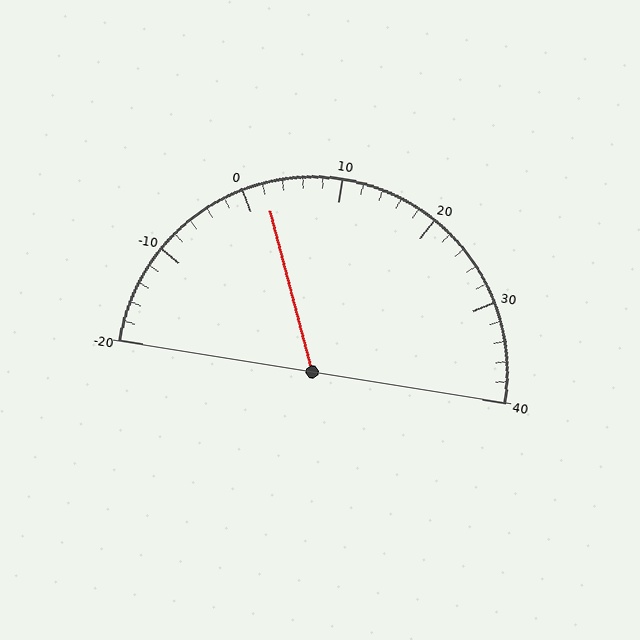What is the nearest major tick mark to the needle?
The nearest major tick mark is 0.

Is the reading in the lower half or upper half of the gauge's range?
The reading is in the lower half of the range (-20 to 40).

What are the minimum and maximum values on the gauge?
The gauge ranges from -20 to 40.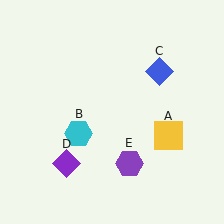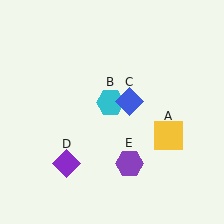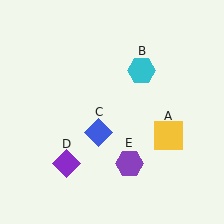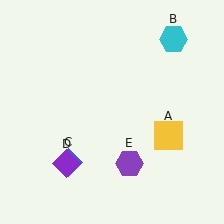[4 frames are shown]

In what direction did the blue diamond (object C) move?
The blue diamond (object C) moved down and to the left.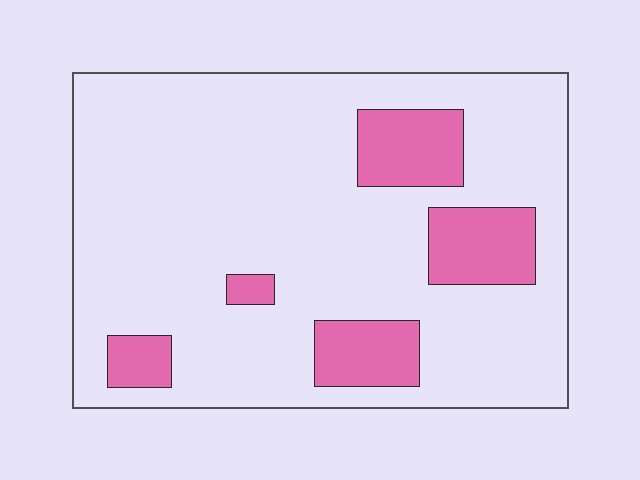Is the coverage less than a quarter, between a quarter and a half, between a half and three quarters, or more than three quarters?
Less than a quarter.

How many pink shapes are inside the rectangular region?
5.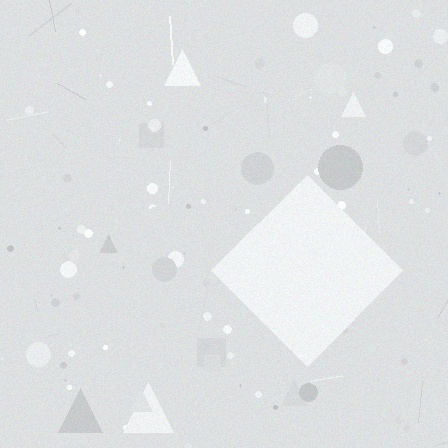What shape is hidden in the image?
A diamond is hidden in the image.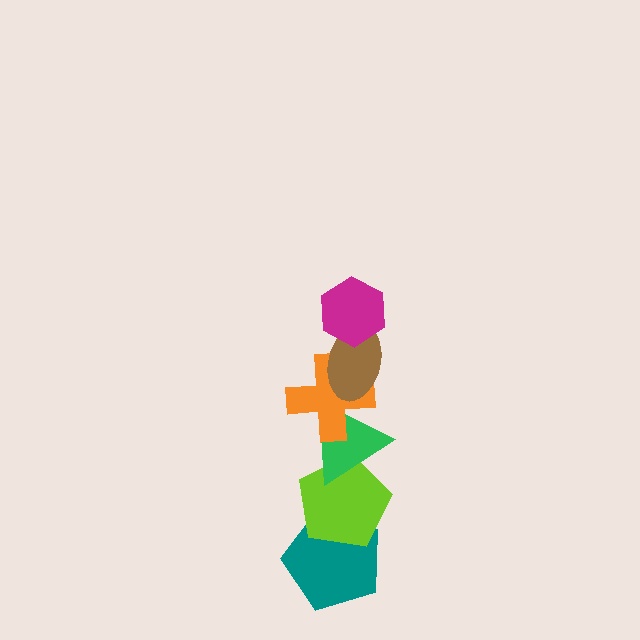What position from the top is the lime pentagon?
The lime pentagon is 5th from the top.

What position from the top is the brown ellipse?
The brown ellipse is 2nd from the top.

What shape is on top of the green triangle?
The orange cross is on top of the green triangle.